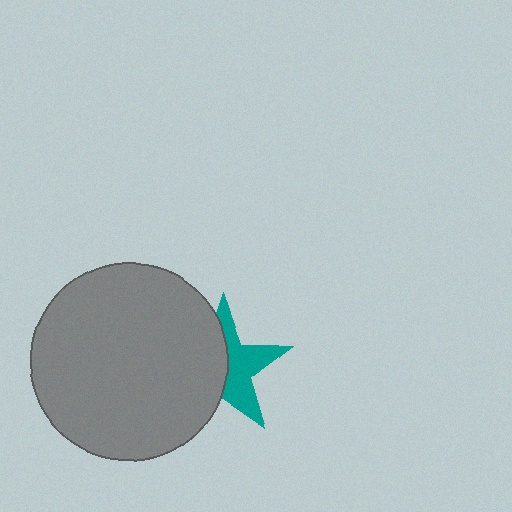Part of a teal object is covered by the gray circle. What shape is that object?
It is a star.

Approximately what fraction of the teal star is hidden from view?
Roughly 52% of the teal star is hidden behind the gray circle.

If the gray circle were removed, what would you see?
You would see the complete teal star.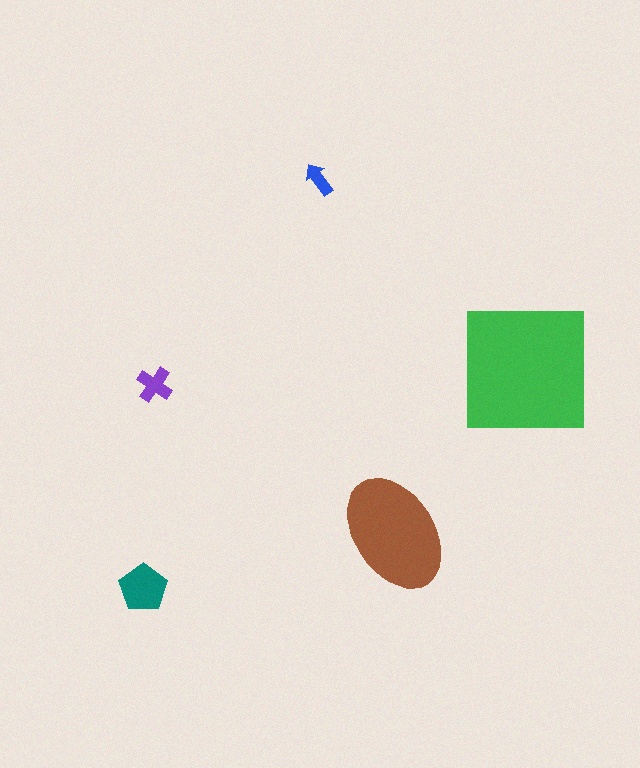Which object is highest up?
The blue arrow is topmost.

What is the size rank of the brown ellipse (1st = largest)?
2nd.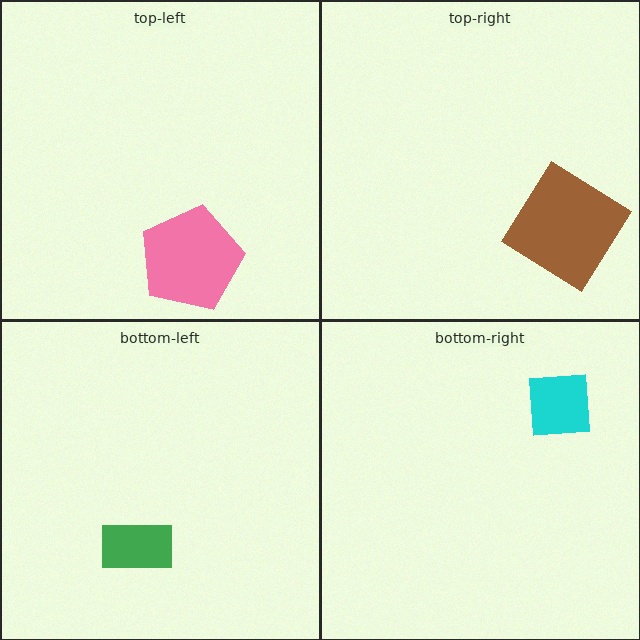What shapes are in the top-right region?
The brown diamond.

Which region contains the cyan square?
The bottom-right region.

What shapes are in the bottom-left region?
The green rectangle.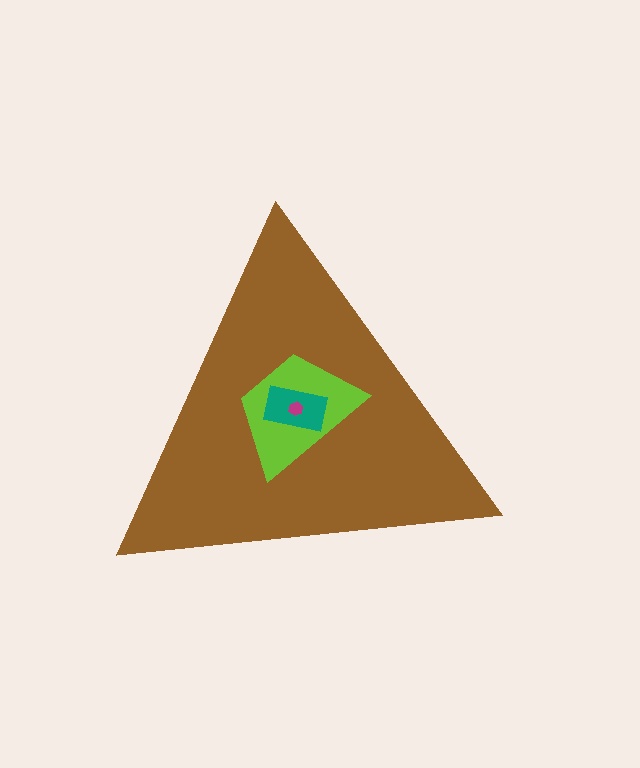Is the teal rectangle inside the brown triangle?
Yes.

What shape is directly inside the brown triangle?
The lime trapezoid.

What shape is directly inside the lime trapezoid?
The teal rectangle.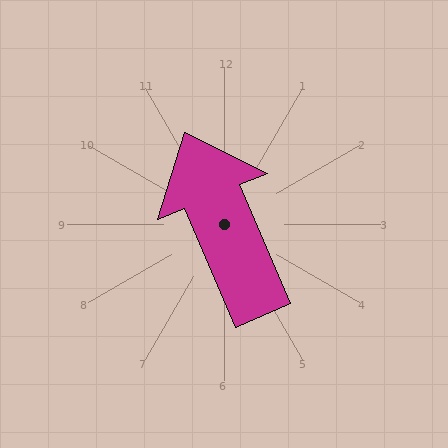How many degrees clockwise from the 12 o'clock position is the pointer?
Approximately 337 degrees.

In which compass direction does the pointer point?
Northwest.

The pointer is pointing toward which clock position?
Roughly 11 o'clock.